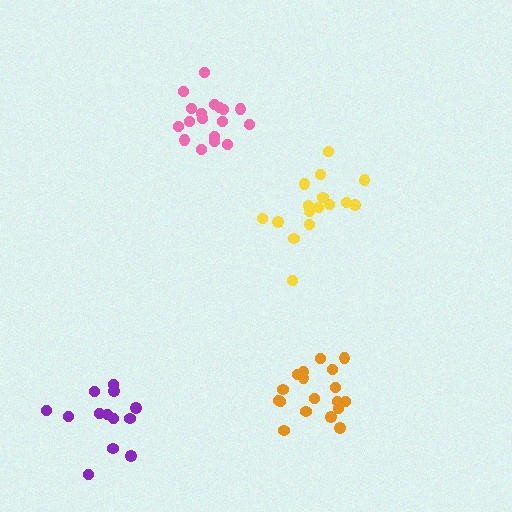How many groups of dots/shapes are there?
There are 4 groups.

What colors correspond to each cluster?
The clusters are colored: yellow, pink, orange, purple.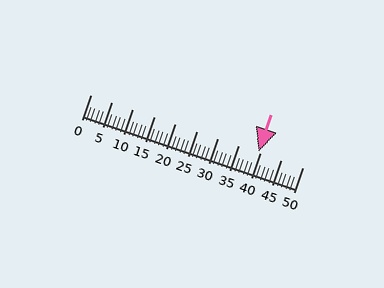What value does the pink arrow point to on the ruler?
The pink arrow points to approximately 40.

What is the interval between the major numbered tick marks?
The major tick marks are spaced 5 units apart.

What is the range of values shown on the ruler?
The ruler shows values from 0 to 50.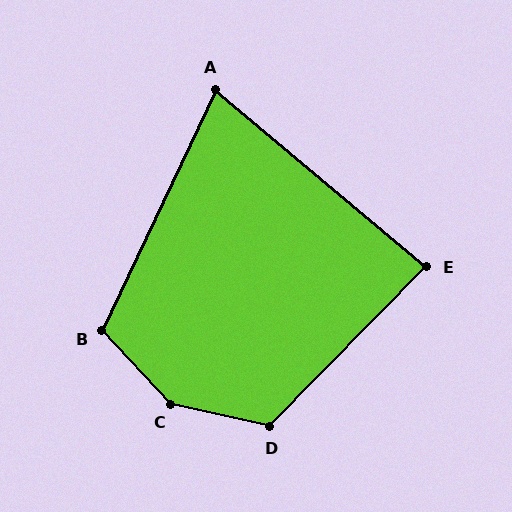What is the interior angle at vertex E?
Approximately 85 degrees (approximately right).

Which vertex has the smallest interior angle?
A, at approximately 75 degrees.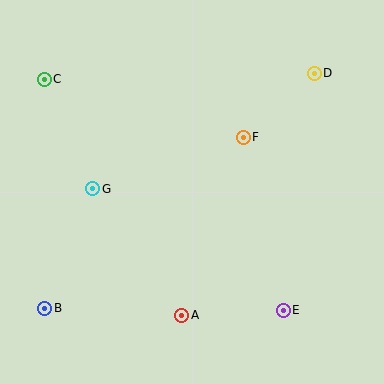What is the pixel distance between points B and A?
The distance between B and A is 137 pixels.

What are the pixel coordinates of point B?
Point B is at (45, 308).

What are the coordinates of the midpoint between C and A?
The midpoint between C and A is at (113, 197).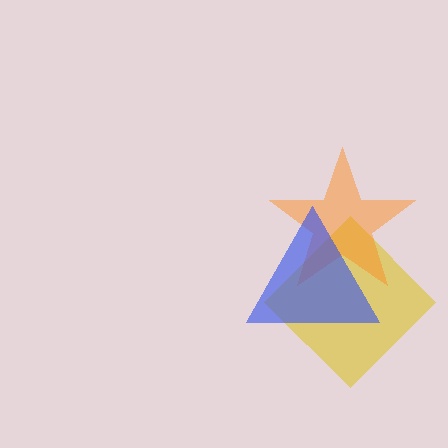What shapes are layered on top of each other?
The layered shapes are: a yellow diamond, an orange star, a blue triangle.